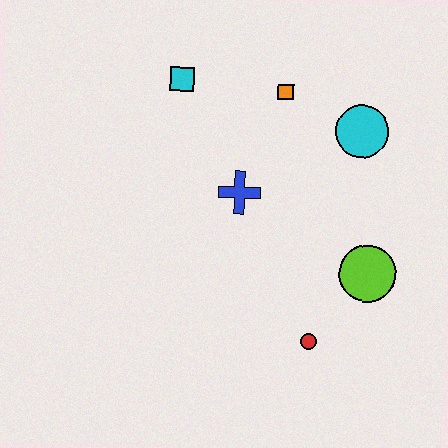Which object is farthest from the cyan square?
The red circle is farthest from the cyan square.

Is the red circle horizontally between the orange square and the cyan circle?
Yes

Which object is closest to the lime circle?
The red circle is closest to the lime circle.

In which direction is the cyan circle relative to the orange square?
The cyan circle is to the right of the orange square.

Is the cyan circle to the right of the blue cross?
Yes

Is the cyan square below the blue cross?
No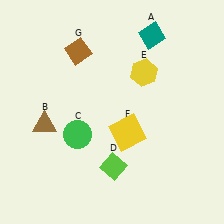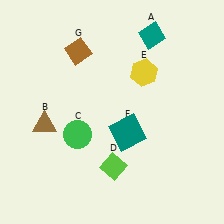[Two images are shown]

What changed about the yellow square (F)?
In Image 1, F is yellow. In Image 2, it changed to teal.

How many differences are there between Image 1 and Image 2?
There is 1 difference between the two images.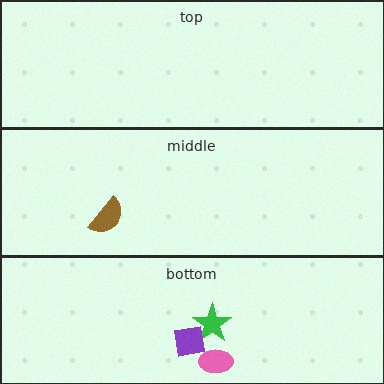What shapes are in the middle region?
The brown semicircle.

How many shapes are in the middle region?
1.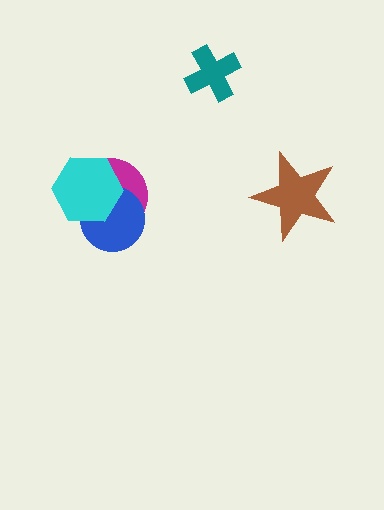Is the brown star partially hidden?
No, no other shape covers it.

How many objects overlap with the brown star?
0 objects overlap with the brown star.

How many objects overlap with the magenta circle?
2 objects overlap with the magenta circle.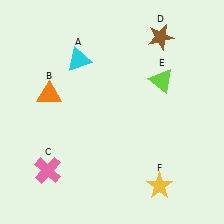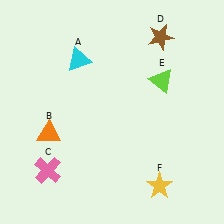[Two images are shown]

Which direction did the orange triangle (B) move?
The orange triangle (B) moved down.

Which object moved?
The orange triangle (B) moved down.